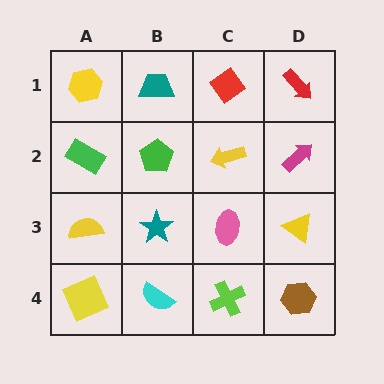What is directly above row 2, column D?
A red arrow.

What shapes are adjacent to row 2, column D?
A red arrow (row 1, column D), a yellow triangle (row 3, column D), a yellow arrow (row 2, column C).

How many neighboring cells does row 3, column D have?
3.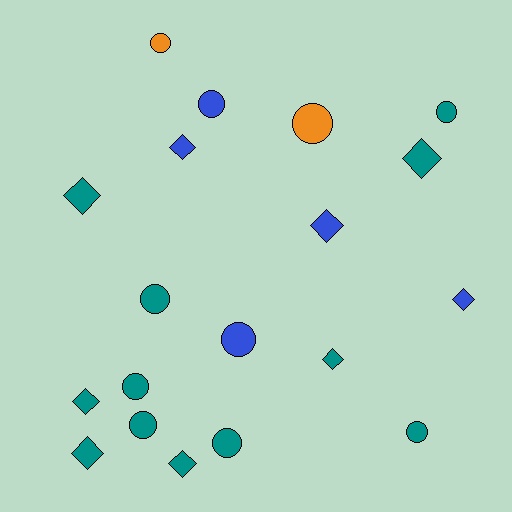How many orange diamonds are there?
There are no orange diamonds.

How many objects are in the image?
There are 19 objects.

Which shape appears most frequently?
Circle, with 10 objects.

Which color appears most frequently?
Teal, with 12 objects.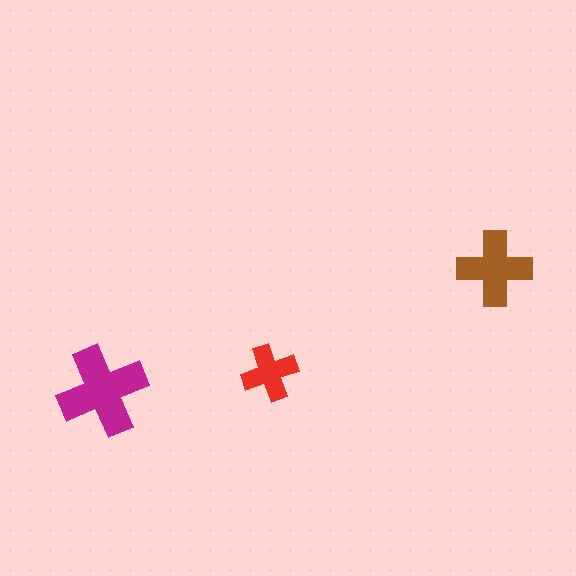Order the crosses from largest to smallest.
the magenta one, the brown one, the red one.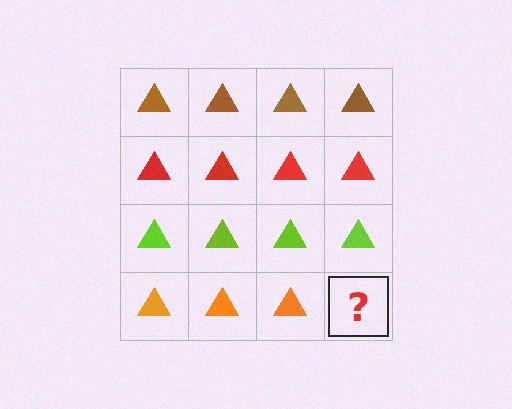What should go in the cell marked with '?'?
The missing cell should contain an orange triangle.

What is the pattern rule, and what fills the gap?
The rule is that each row has a consistent color. The gap should be filled with an orange triangle.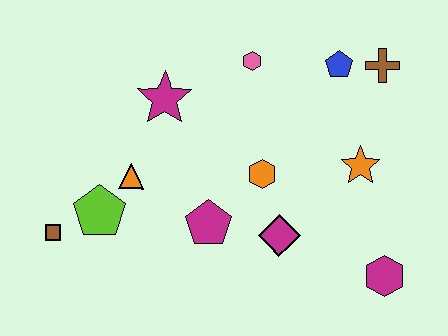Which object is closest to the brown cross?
The blue pentagon is closest to the brown cross.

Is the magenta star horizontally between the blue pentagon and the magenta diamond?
No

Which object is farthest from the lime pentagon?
The brown cross is farthest from the lime pentagon.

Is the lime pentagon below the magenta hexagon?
No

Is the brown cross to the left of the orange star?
No